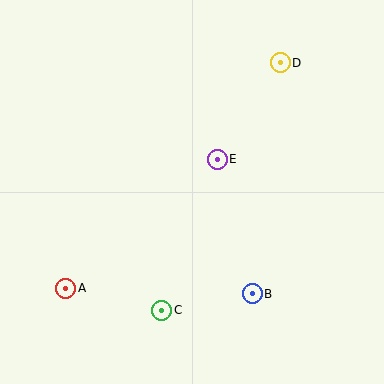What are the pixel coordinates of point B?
Point B is at (252, 294).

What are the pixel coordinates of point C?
Point C is at (162, 310).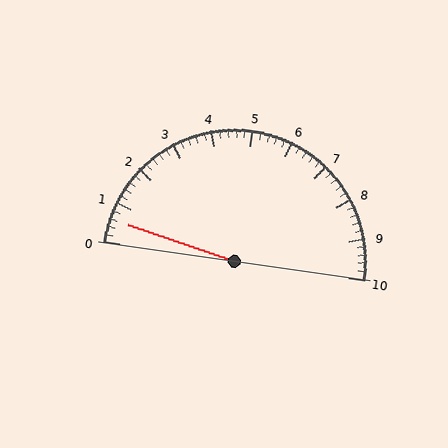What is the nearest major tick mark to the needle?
The nearest major tick mark is 1.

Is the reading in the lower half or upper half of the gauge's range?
The reading is in the lower half of the range (0 to 10).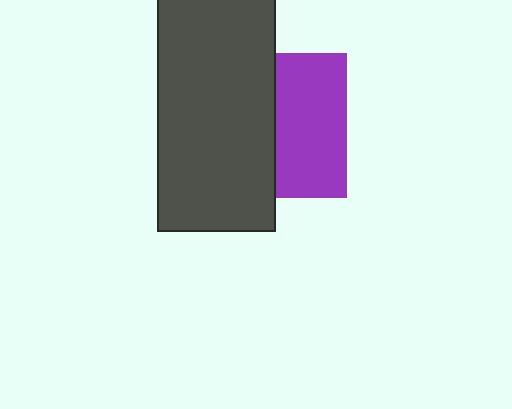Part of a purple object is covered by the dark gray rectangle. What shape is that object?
It is a square.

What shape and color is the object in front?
The object in front is a dark gray rectangle.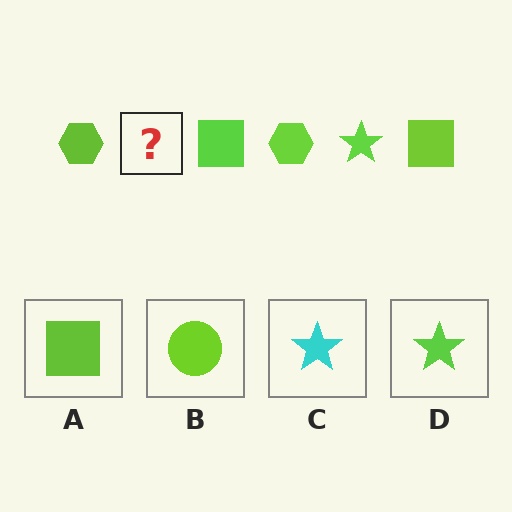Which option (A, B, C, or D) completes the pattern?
D.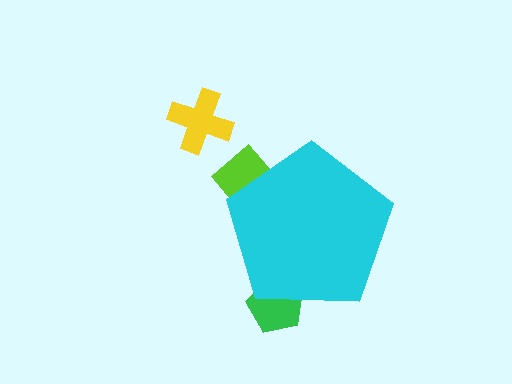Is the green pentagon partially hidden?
Yes, the green pentagon is partially hidden behind the cyan pentagon.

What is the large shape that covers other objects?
A cyan pentagon.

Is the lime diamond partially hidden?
Yes, the lime diamond is partially hidden behind the cyan pentagon.